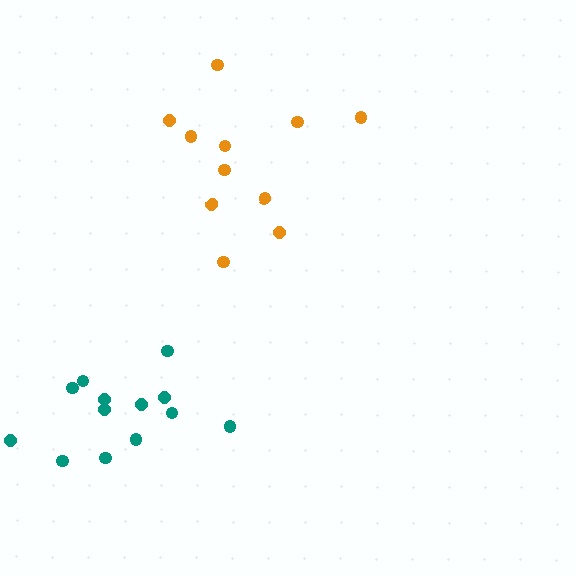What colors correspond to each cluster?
The clusters are colored: teal, orange.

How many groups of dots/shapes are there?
There are 2 groups.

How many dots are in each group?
Group 1: 13 dots, Group 2: 11 dots (24 total).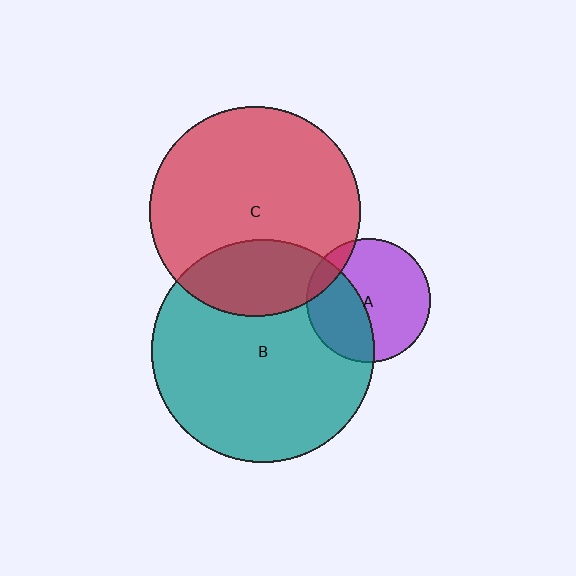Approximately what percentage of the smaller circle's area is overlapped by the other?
Approximately 10%.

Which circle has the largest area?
Circle B (teal).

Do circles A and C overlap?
Yes.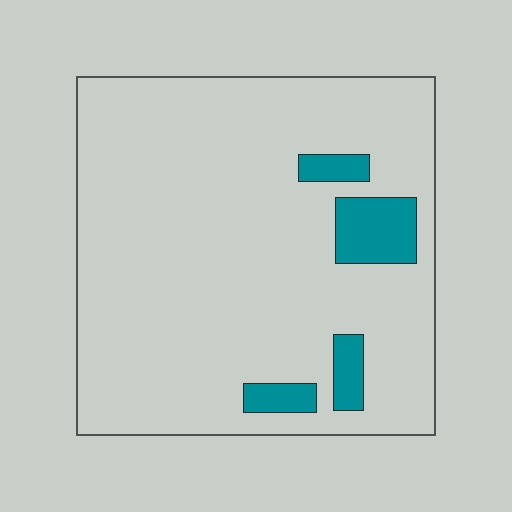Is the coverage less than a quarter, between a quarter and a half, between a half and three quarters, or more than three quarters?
Less than a quarter.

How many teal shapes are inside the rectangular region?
4.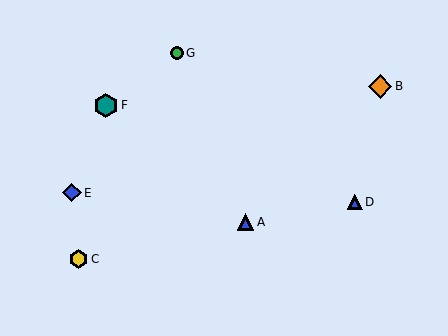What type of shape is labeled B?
Shape B is an orange diamond.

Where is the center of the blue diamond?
The center of the blue diamond is at (72, 193).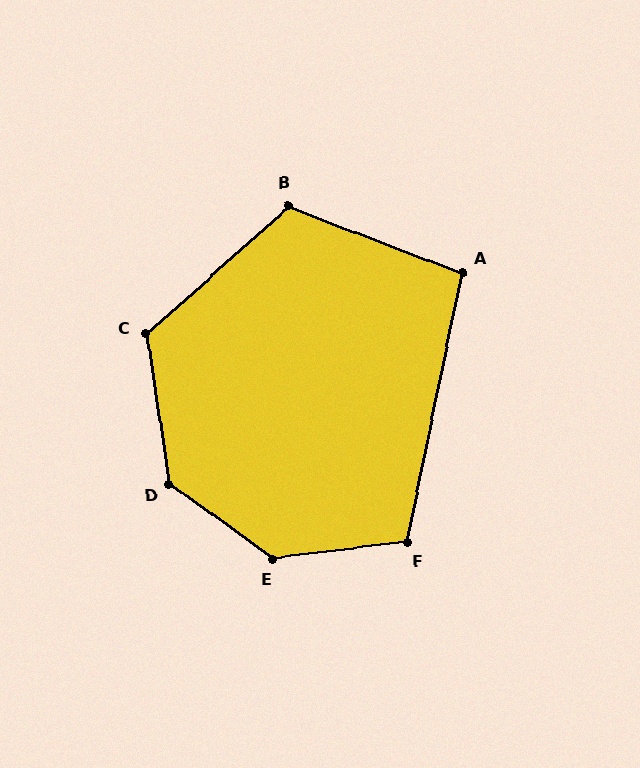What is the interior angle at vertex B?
Approximately 117 degrees (obtuse).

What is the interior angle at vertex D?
Approximately 135 degrees (obtuse).